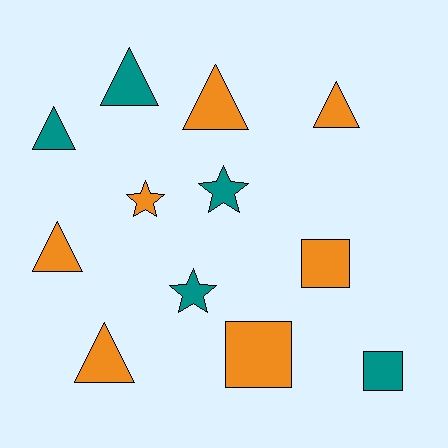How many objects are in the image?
There are 12 objects.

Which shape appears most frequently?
Triangle, with 6 objects.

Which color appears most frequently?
Orange, with 7 objects.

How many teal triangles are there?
There are 2 teal triangles.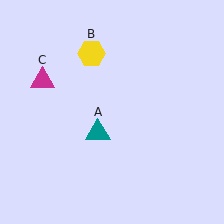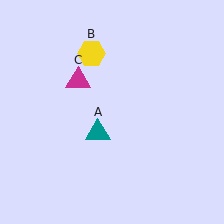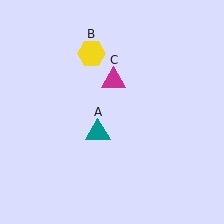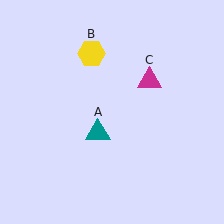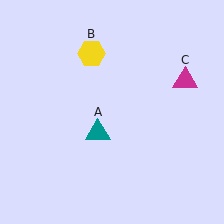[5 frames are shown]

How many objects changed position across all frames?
1 object changed position: magenta triangle (object C).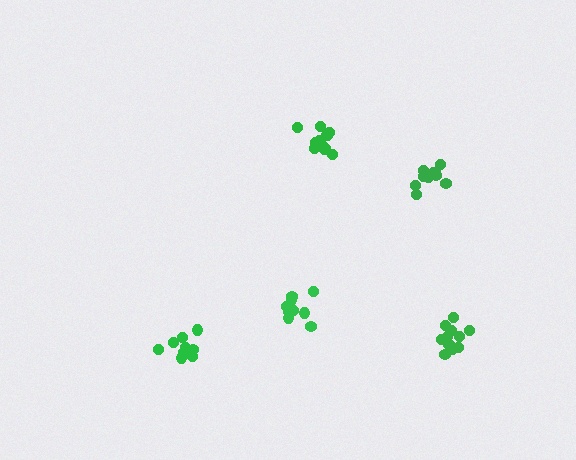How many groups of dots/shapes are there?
There are 5 groups.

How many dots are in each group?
Group 1: 10 dots, Group 2: 11 dots, Group 3: 9 dots, Group 4: 12 dots, Group 5: 11 dots (53 total).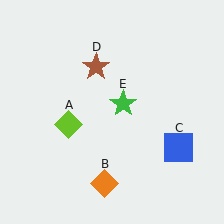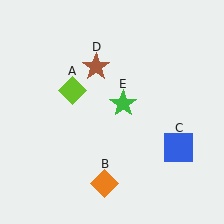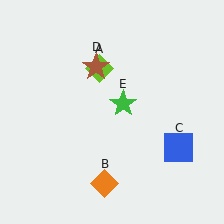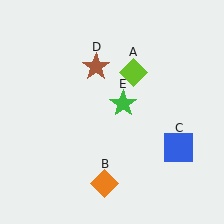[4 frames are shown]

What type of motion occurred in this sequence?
The lime diamond (object A) rotated clockwise around the center of the scene.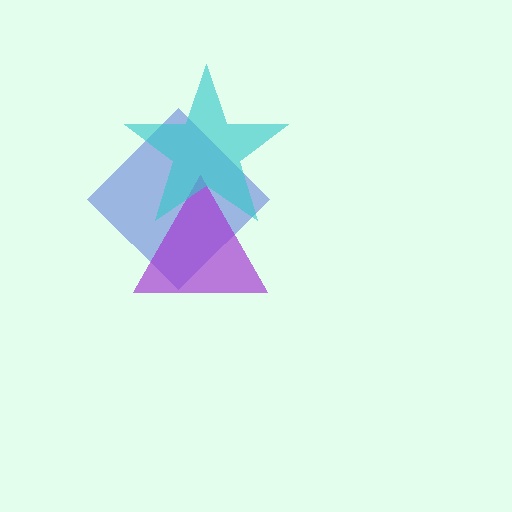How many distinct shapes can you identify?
There are 3 distinct shapes: a blue diamond, a purple triangle, a cyan star.